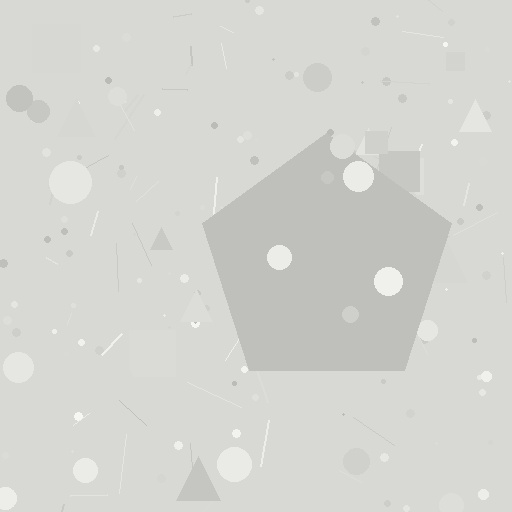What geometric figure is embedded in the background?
A pentagon is embedded in the background.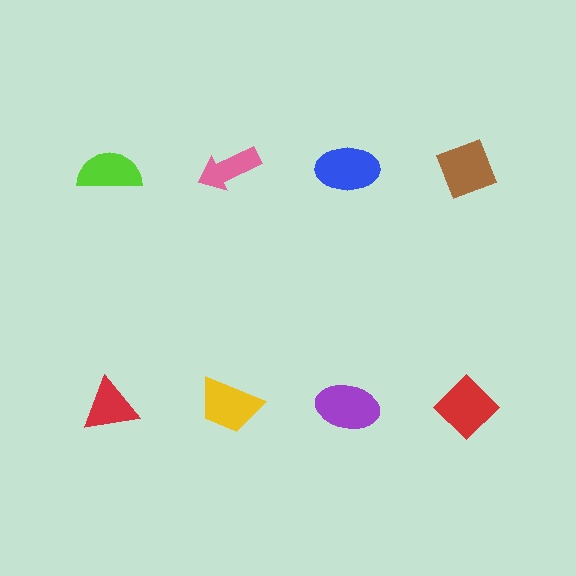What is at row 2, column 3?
A purple ellipse.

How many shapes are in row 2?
4 shapes.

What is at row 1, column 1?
A lime semicircle.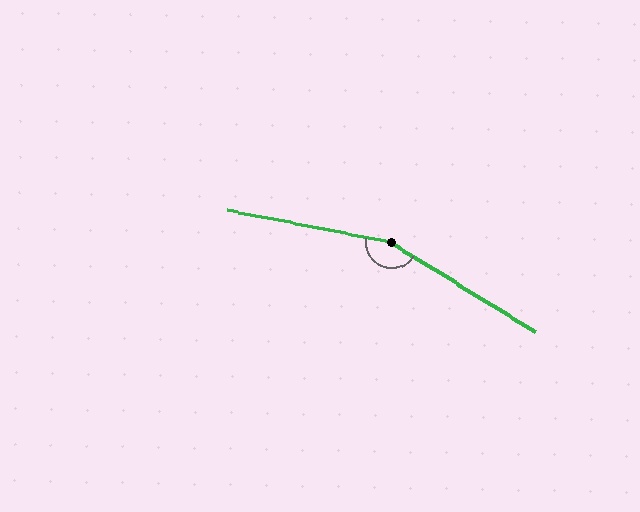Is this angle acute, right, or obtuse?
It is obtuse.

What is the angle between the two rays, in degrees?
Approximately 159 degrees.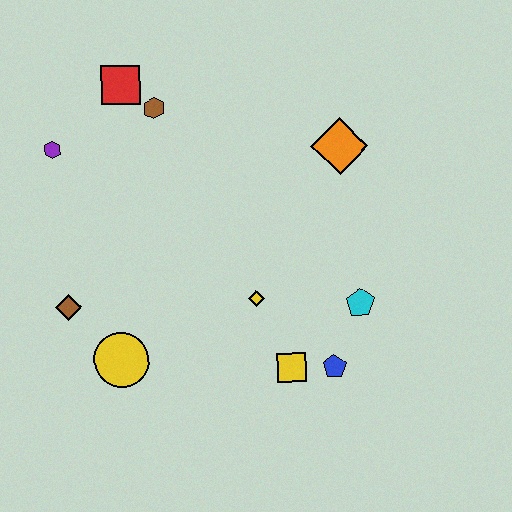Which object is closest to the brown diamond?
The yellow circle is closest to the brown diamond.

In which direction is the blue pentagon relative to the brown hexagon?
The blue pentagon is below the brown hexagon.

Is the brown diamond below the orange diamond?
Yes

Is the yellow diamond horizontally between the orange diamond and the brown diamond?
Yes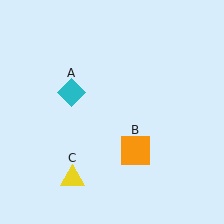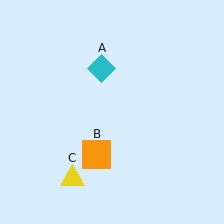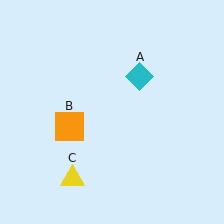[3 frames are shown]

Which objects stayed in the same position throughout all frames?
Yellow triangle (object C) remained stationary.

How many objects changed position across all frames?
2 objects changed position: cyan diamond (object A), orange square (object B).